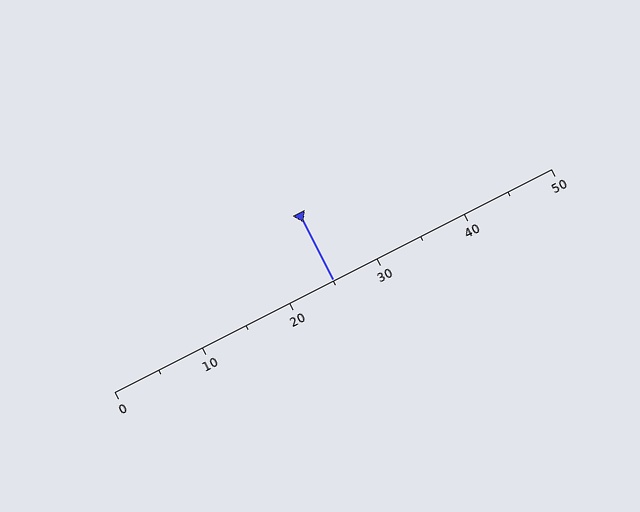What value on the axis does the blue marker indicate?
The marker indicates approximately 25.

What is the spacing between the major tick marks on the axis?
The major ticks are spaced 10 apart.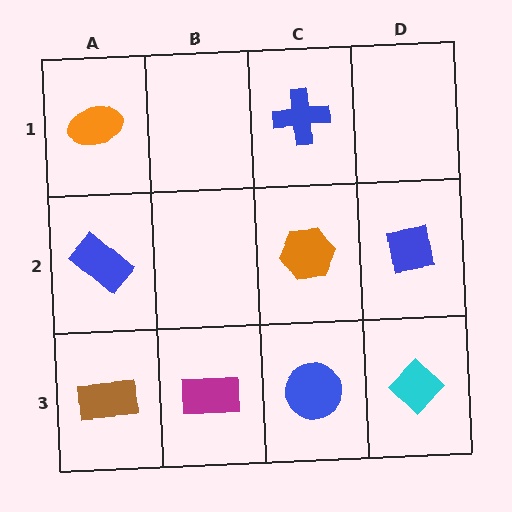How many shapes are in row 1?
2 shapes.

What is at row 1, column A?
An orange ellipse.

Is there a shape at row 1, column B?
No, that cell is empty.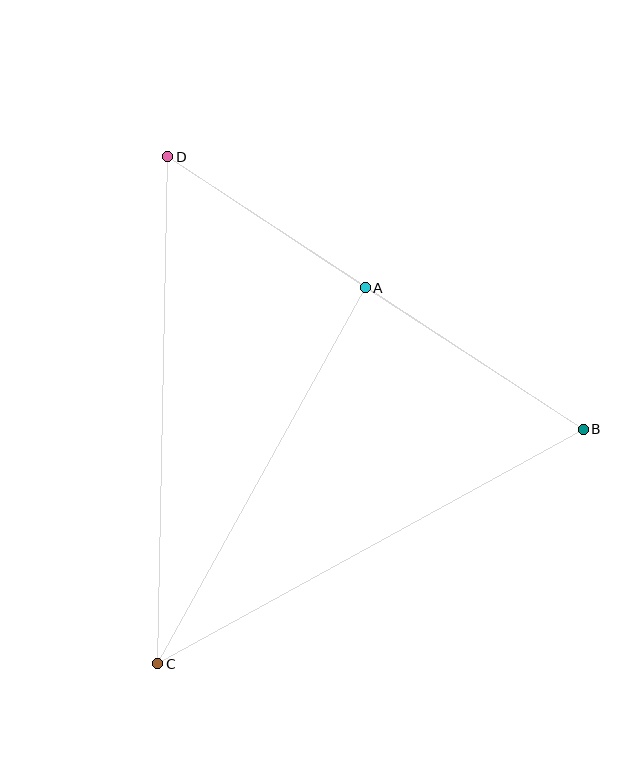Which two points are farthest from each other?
Points C and D are farthest from each other.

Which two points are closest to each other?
Points A and D are closest to each other.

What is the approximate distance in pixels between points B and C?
The distance between B and C is approximately 486 pixels.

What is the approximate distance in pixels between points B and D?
The distance between B and D is approximately 497 pixels.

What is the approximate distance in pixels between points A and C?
The distance between A and C is approximately 430 pixels.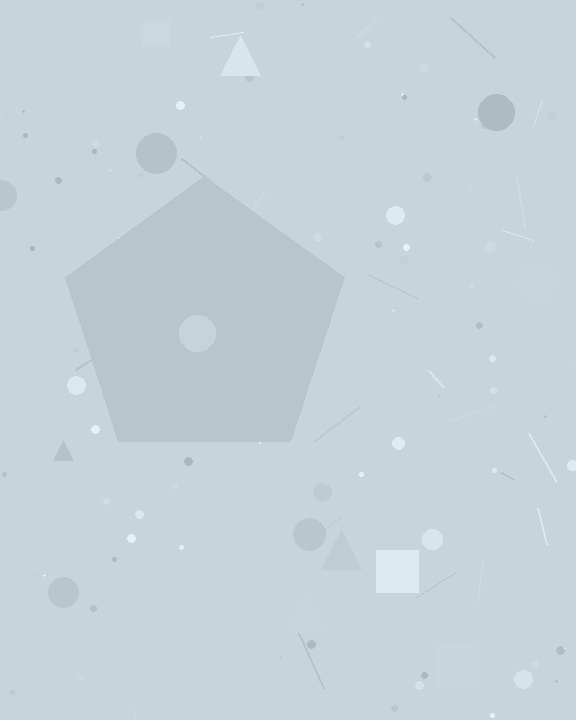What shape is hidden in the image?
A pentagon is hidden in the image.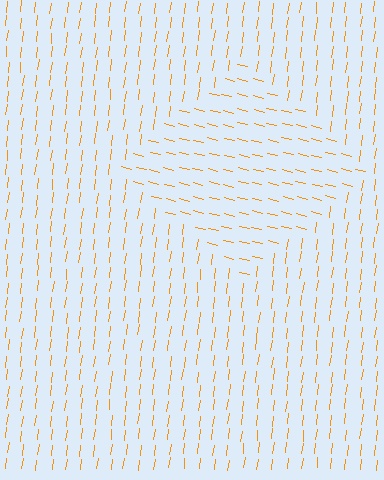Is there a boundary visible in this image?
Yes, there is a texture boundary formed by a change in line orientation.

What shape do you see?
I see a diamond.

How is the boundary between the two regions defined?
The boundary is defined purely by a change in line orientation (approximately 83 degrees difference). All lines are the same color and thickness.